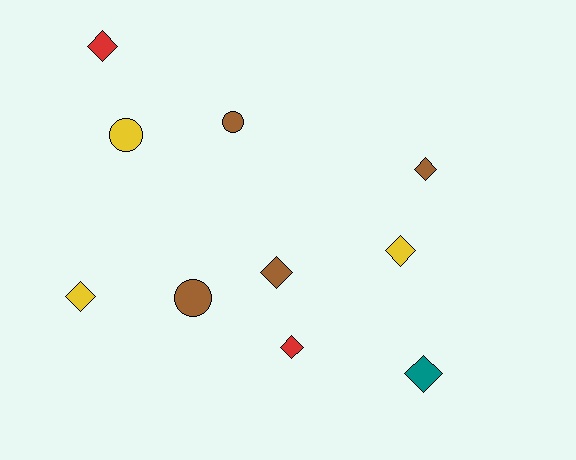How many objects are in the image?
There are 10 objects.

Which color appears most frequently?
Brown, with 4 objects.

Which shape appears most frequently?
Diamond, with 7 objects.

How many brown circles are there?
There are 2 brown circles.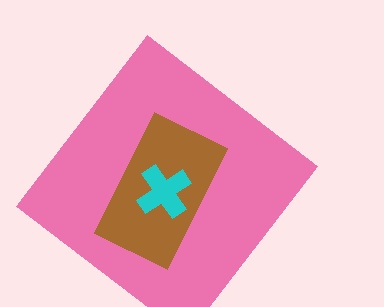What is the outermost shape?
The pink diamond.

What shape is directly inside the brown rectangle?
The cyan cross.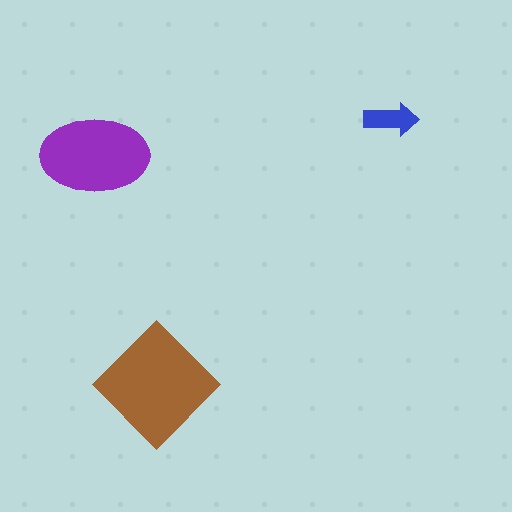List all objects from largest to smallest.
The brown diamond, the purple ellipse, the blue arrow.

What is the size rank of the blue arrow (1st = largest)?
3rd.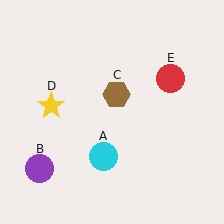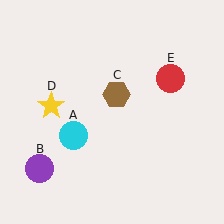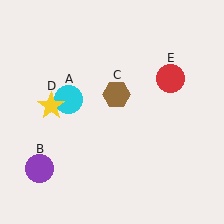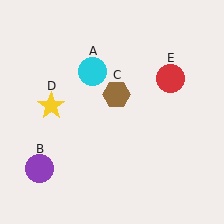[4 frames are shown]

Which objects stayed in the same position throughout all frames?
Purple circle (object B) and brown hexagon (object C) and yellow star (object D) and red circle (object E) remained stationary.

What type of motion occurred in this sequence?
The cyan circle (object A) rotated clockwise around the center of the scene.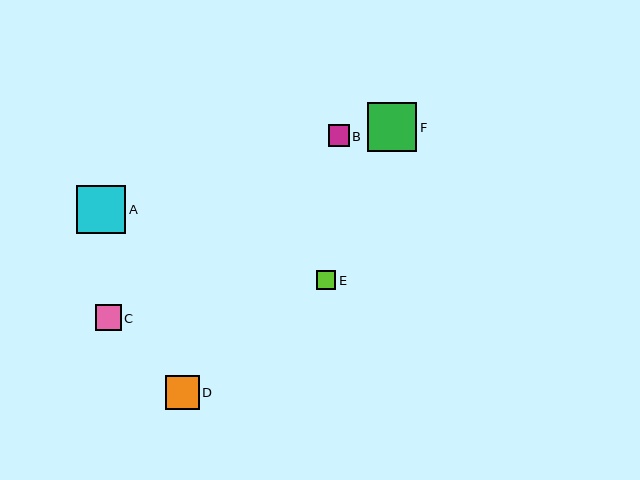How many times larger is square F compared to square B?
Square F is approximately 2.3 times the size of square B.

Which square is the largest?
Square F is the largest with a size of approximately 49 pixels.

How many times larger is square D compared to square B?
Square D is approximately 1.6 times the size of square B.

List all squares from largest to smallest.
From largest to smallest: F, A, D, C, B, E.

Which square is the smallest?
Square E is the smallest with a size of approximately 19 pixels.